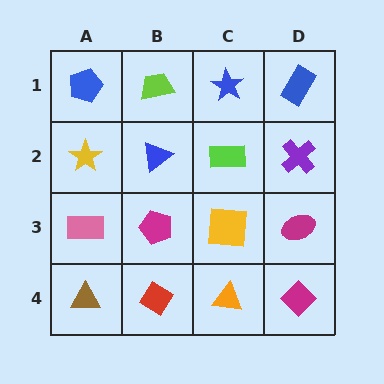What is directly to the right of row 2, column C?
A purple cross.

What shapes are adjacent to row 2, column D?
A blue rectangle (row 1, column D), a magenta ellipse (row 3, column D), a lime rectangle (row 2, column C).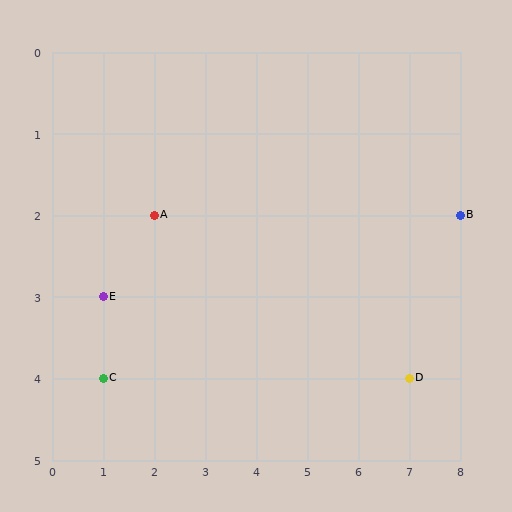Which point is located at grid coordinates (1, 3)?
Point E is at (1, 3).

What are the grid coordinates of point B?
Point B is at grid coordinates (8, 2).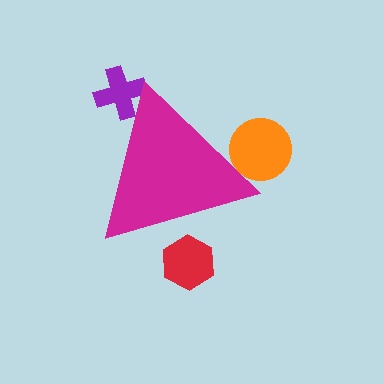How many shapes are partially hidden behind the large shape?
3 shapes are partially hidden.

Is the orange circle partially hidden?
Yes, the orange circle is partially hidden behind the magenta triangle.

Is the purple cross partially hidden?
Yes, the purple cross is partially hidden behind the magenta triangle.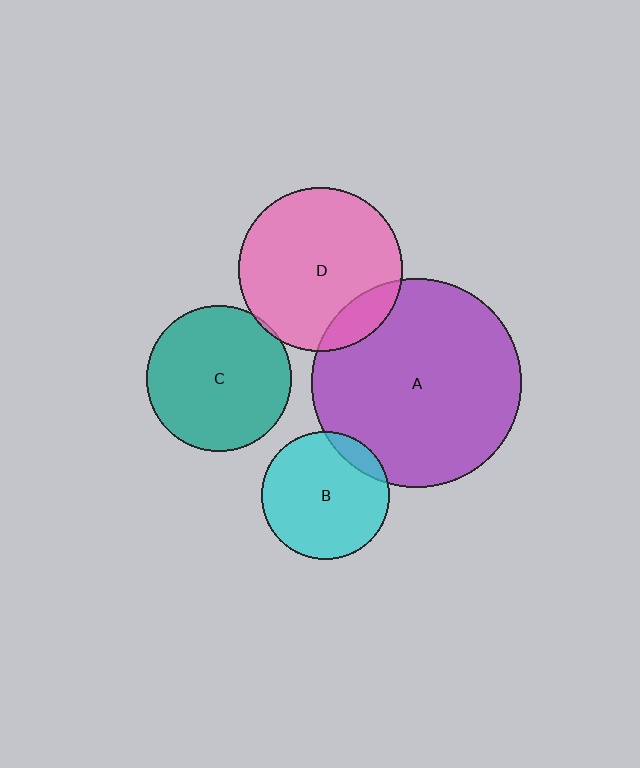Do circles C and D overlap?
Yes.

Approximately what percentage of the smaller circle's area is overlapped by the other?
Approximately 5%.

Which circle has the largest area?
Circle A (purple).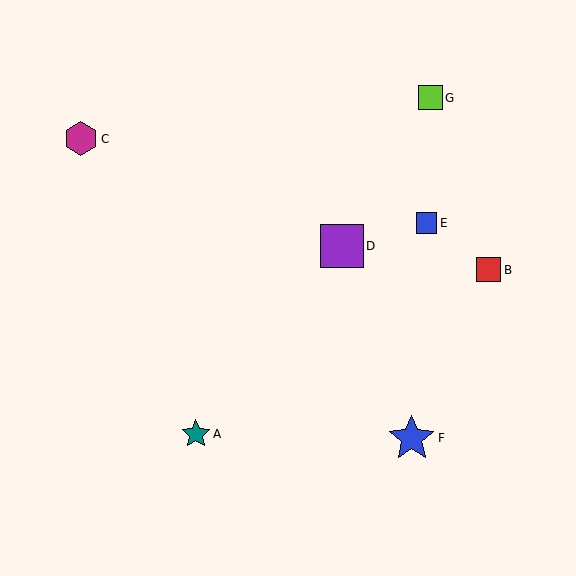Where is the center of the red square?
The center of the red square is at (489, 270).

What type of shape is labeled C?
Shape C is a magenta hexagon.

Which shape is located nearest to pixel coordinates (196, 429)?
The teal star (labeled A) at (196, 434) is nearest to that location.